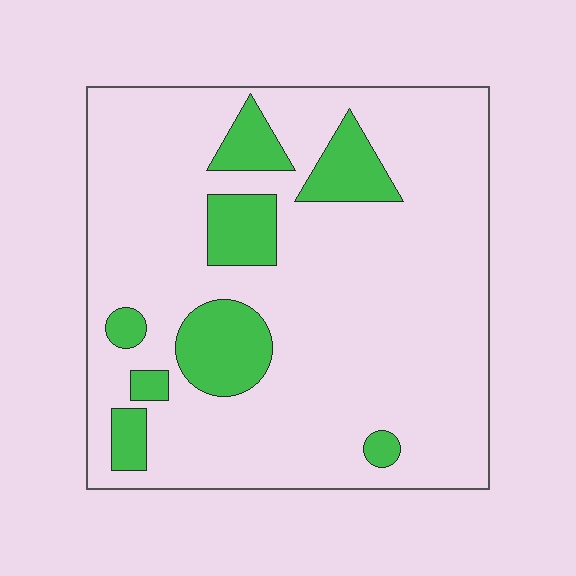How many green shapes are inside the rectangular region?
8.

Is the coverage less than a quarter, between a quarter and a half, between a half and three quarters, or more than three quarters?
Less than a quarter.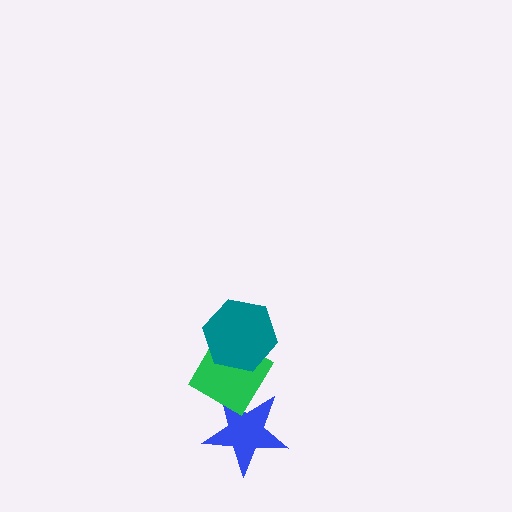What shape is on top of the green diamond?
The teal hexagon is on top of the green diamond.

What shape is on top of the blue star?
The green diamond is on top of the blue star.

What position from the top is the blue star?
The blue star is 3rd from the top.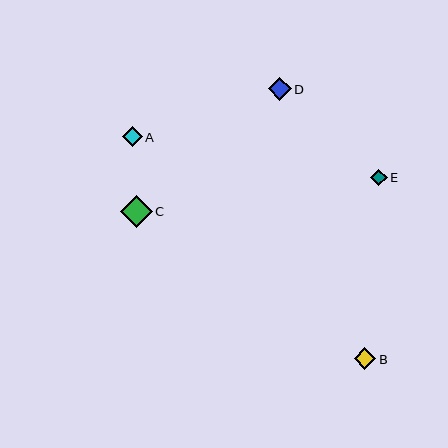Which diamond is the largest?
Diamond C is the largest with a size of approximately 32 pixels.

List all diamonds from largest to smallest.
From largest to smallest: C, D, B, A, E.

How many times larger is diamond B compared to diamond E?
Diamond B is approximately 1.3 times the size of diamond E.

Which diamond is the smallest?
Diamond E is the smallest with a size of approximately 17 pixels.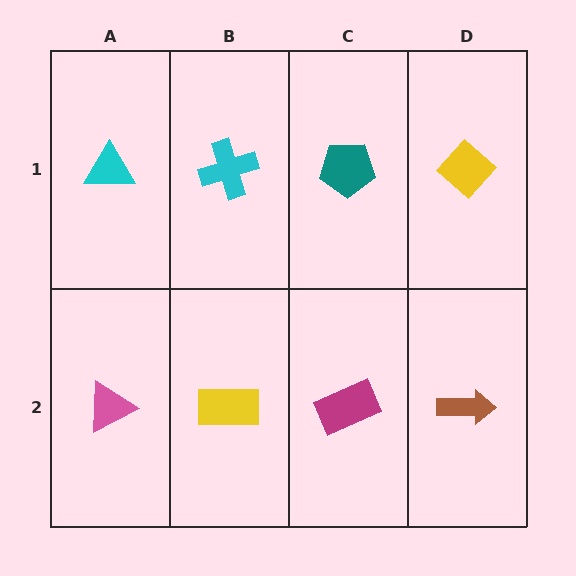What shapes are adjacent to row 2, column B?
A cyan cross (row 1, column B), a pink triangle (row 2, column A), a magenta rectangle (row 2, column C).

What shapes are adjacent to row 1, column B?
A yellow rectangle (row 2, column B), a cyan triangle (row 1, column A), a teal pentagon (row 1, column C).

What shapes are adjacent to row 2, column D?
A yellow diamond (row 1, column D), a magenta rectangle (row 2, column C).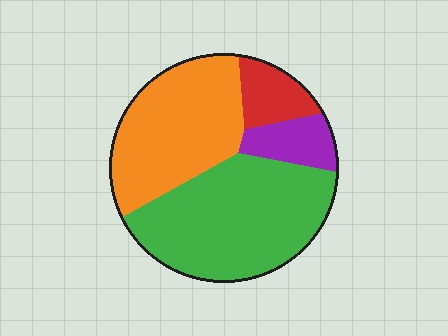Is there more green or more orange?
Green.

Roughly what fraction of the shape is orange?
Orange takes up about three eighths (3/8) of the shape.